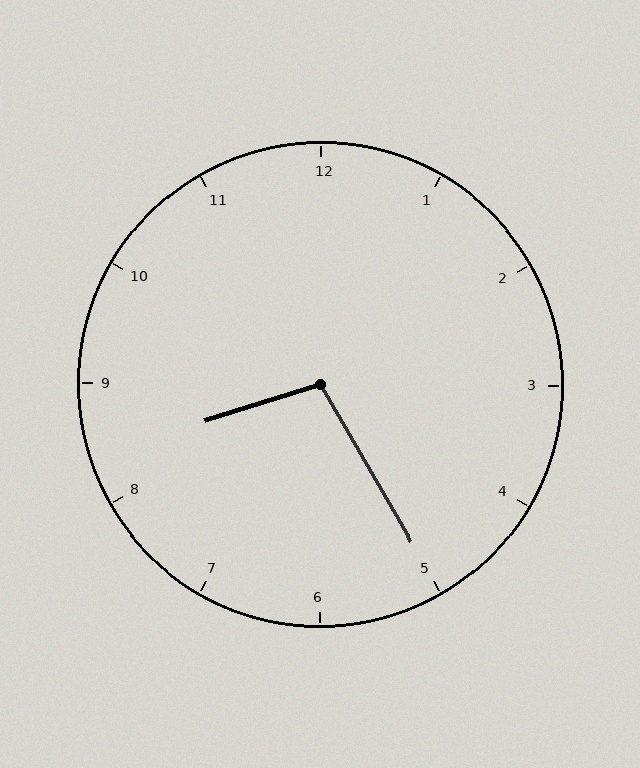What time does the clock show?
8:25.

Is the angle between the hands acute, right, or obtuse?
It is obtuse.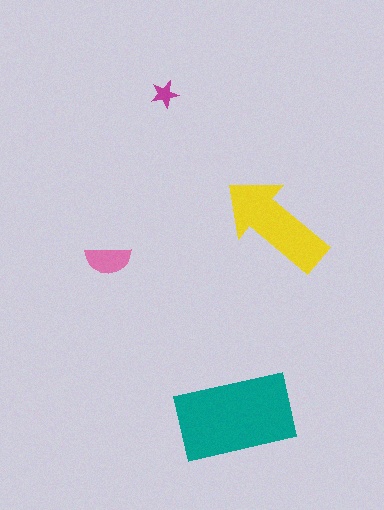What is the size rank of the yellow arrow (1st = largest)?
2nd.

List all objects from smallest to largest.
The magenta star, the pink semicircle, the yellow arrow, the teal rectangle.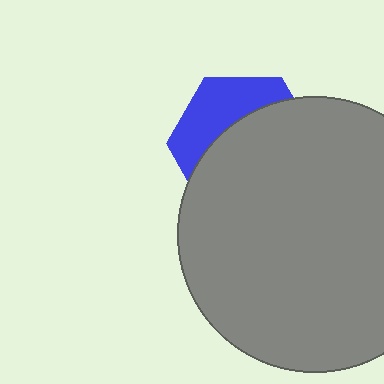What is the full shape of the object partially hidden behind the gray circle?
The partially hidden object is a blue hexagon.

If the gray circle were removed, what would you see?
You would see the complete blue hexagon.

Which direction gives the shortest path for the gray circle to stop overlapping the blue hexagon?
Moving down gives the shortest separation.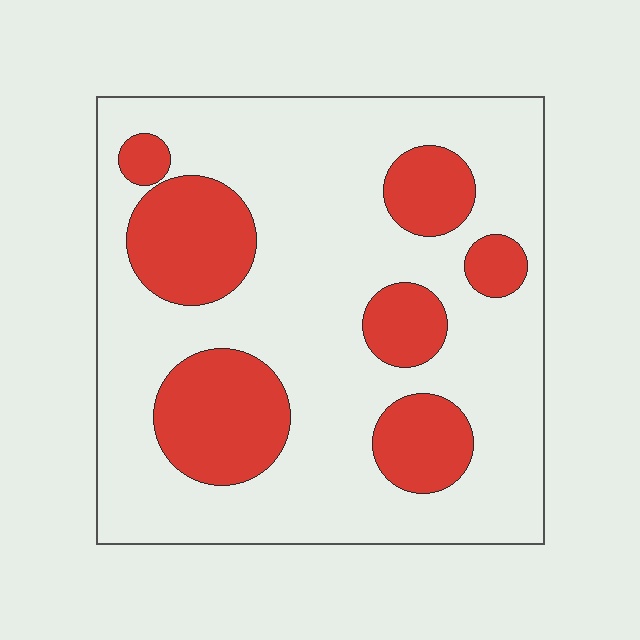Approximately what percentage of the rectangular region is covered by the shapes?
Approximately 25%.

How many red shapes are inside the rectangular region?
7.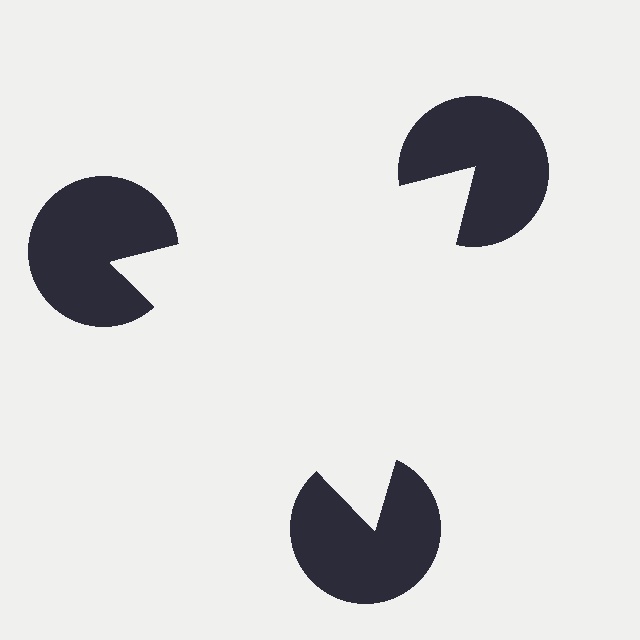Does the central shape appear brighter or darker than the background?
It typically appears slightly brighter than the background, even though no actual brightness change is drawn.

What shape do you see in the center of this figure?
An illusory triangle — its edges are inferred from the aligned wedge cuts in the pac-man discs, not physically drawn.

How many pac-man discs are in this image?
There are 3 — one at each vertex of the illusory triangle.